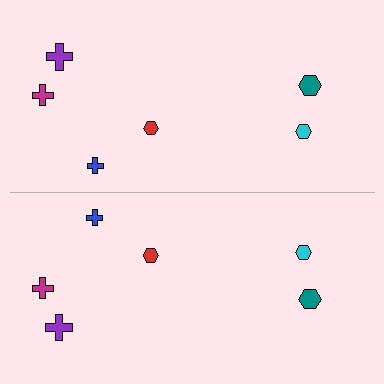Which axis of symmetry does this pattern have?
The pattern has a horizontal axis of symmetry running through the center of the image.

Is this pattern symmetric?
Yes, this pattern has bilateral (reflection) symmetry.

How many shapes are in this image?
There are 12 shapes in this image.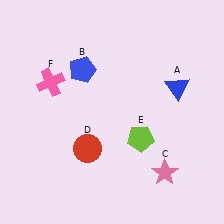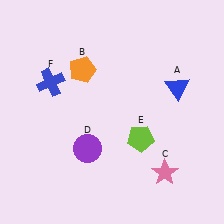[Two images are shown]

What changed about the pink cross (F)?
In Image 1, F is pink. In Image 2, it changed to blue.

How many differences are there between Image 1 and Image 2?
There are 3 differences between the two images.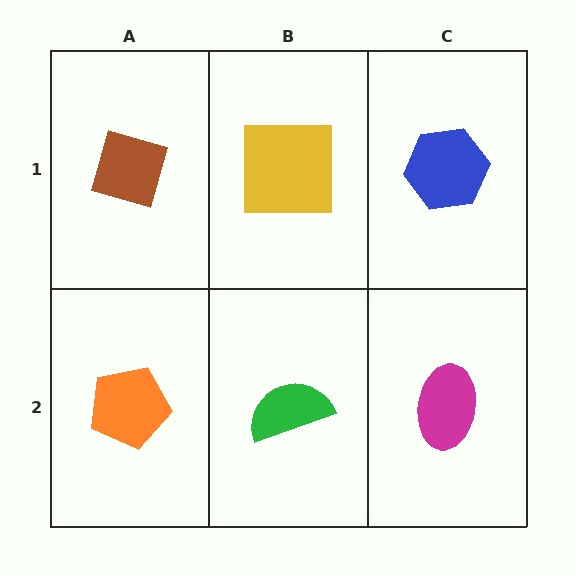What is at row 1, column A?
A brown diamond.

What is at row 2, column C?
A magenta ellipse.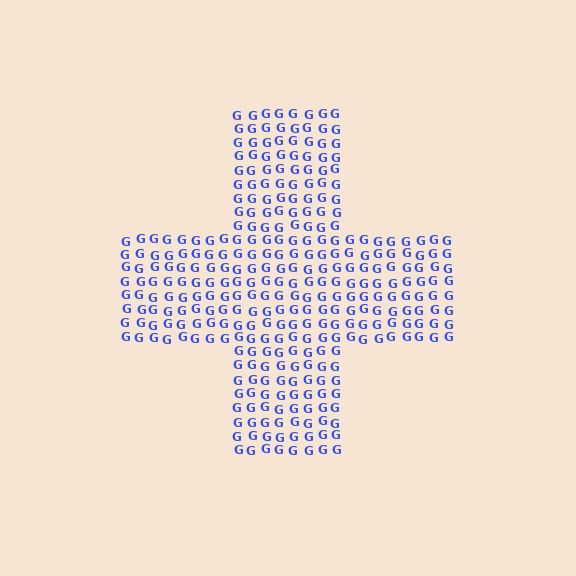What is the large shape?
The large shape is a cross.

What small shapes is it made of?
It is made of small letter G's.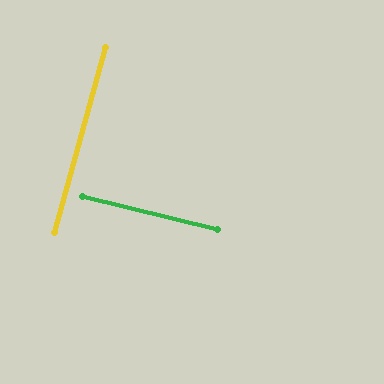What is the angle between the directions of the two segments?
Approximately 88 degrees.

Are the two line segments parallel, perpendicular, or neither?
Perpendicular — they meet at approximately 88°.